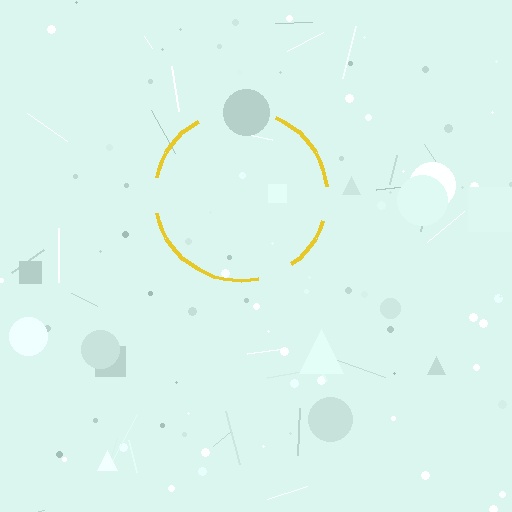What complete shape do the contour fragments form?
The contour fragments form a circle.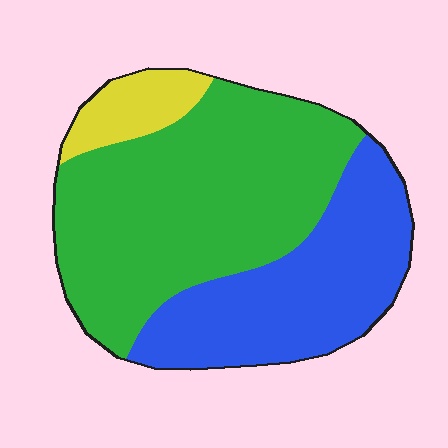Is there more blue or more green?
Green.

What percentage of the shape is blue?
Blue takes up between a third and a half of the shape.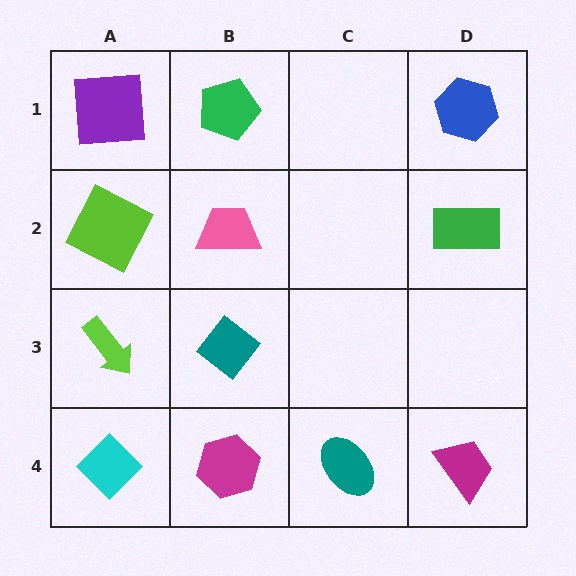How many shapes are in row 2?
3 shapes.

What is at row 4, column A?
A cyan diamond.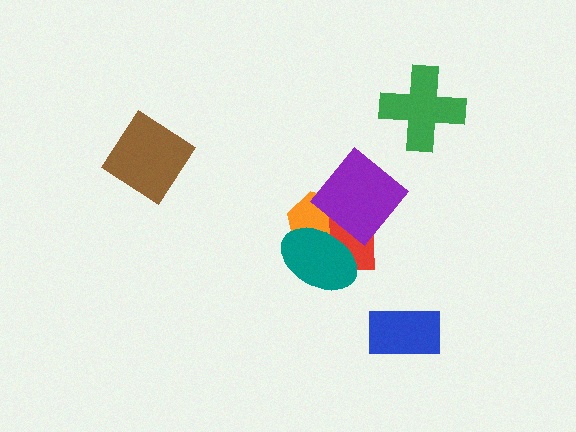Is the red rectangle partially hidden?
Yes, it is partially covered by another shape.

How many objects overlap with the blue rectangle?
0 objects overlap with the blue rectangle.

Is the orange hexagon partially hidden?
Yes, it is partially covered by another shape.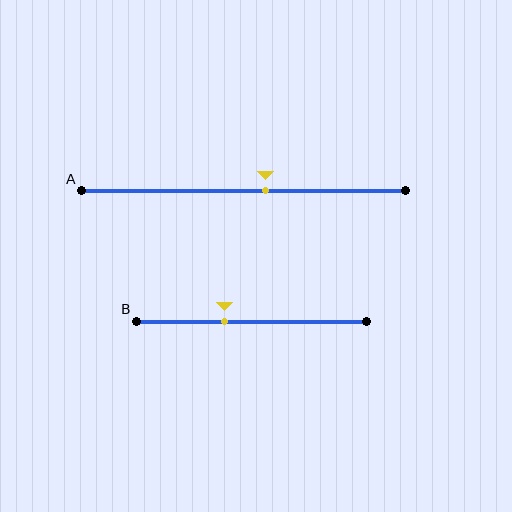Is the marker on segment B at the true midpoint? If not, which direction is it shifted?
No, the marker on segment B is shifted to the left by about 12% of the segment length.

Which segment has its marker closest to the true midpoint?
Segment A has its marker closest to the true midpoint.